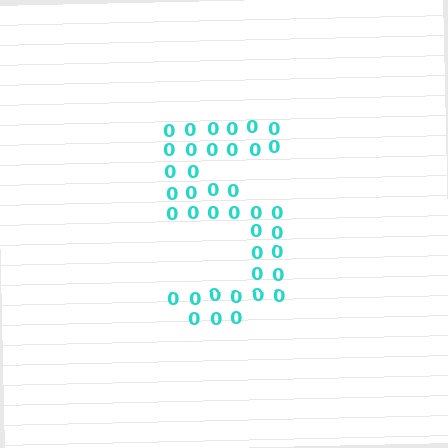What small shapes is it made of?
It is made of small digit 0's.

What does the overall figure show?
The overall figure shows the digit 5.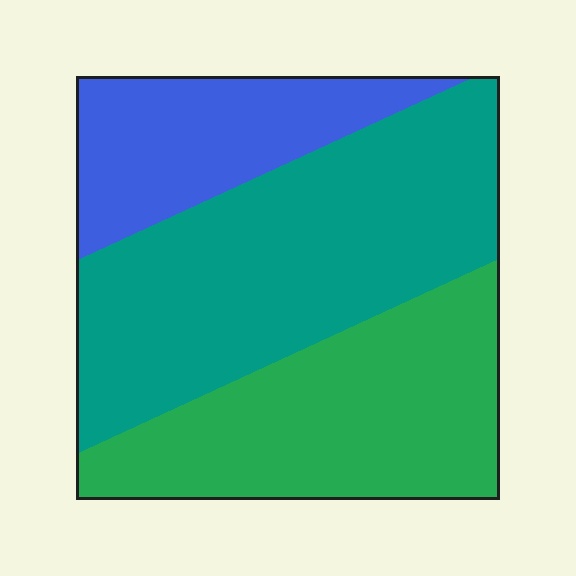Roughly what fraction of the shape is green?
Green covers about 35% of the shape.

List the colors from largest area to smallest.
From largest to smallest: teal, green, blue.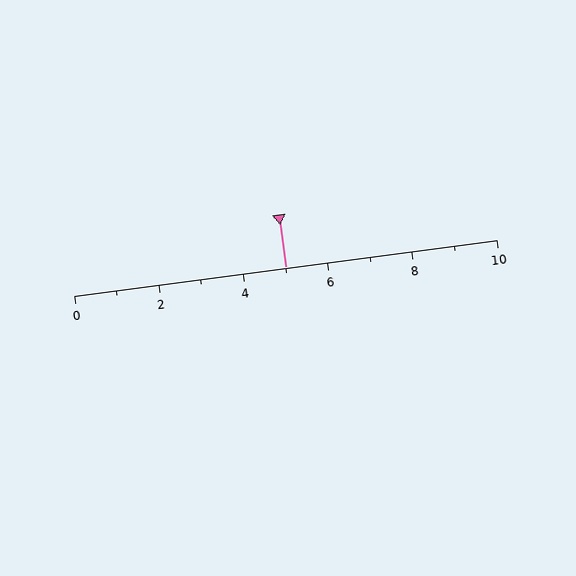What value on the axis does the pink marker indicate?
The marker indicates approximately 5.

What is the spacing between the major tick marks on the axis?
The major ticks are spaced 2 apart.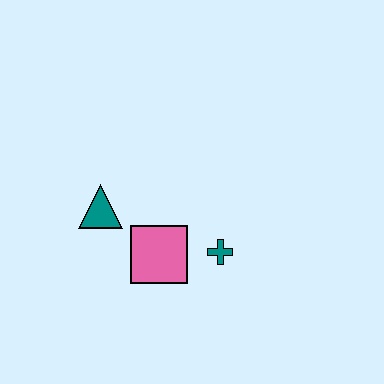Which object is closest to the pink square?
The teal cross is closest to the pink square.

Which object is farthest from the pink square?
The teal triangle is farthest from the pink square.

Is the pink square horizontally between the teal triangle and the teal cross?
Yes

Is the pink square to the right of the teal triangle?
Yes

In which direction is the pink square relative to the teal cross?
The pink square is to the left of the teal cross.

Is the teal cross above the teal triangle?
No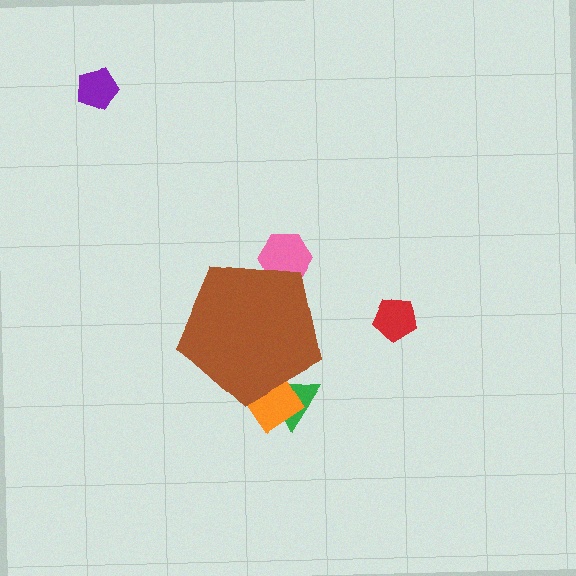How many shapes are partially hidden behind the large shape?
3 shapes are partially hidden.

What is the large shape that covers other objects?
A brown pentagon.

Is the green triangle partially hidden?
Yes, the green triangle is partially hidden behind the brown pentagon.